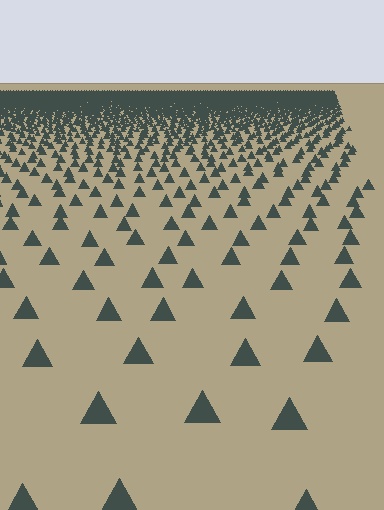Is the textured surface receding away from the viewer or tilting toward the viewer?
The surface is receding away from the viewer. Texture elements get smaller and denser toward the top.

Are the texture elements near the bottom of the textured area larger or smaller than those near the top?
Larger. Near the bottom, elements are closer to the viewer and appear at a bigger on-screen size.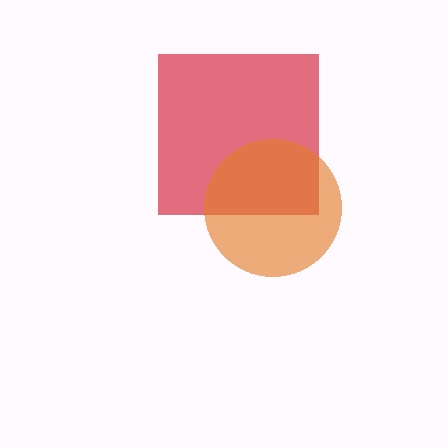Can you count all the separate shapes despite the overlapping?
Yes, there are 2 separate shapes.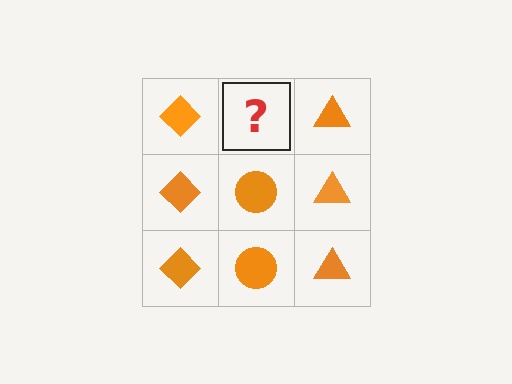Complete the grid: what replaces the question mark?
The question mark should be replaced with an orange circle.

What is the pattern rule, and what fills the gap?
The rule is that each column has a consistent shape. The gap should be filled with an orange circle.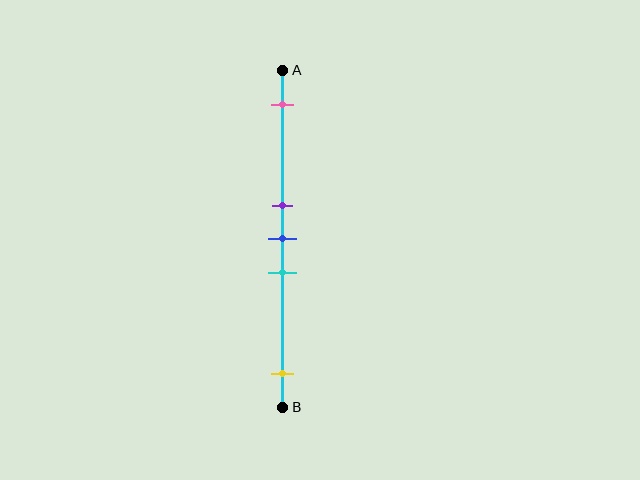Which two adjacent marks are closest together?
The purple and blue marks are the closest adjacent pair.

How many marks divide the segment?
There are 5 marks dividing the segment.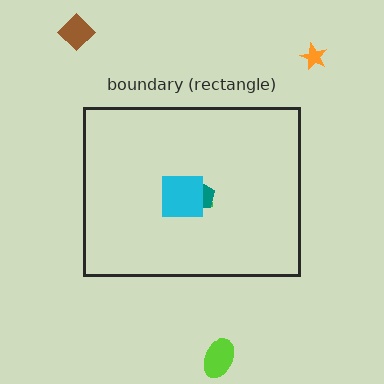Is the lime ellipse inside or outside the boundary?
Outside.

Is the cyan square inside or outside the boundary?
Inside.